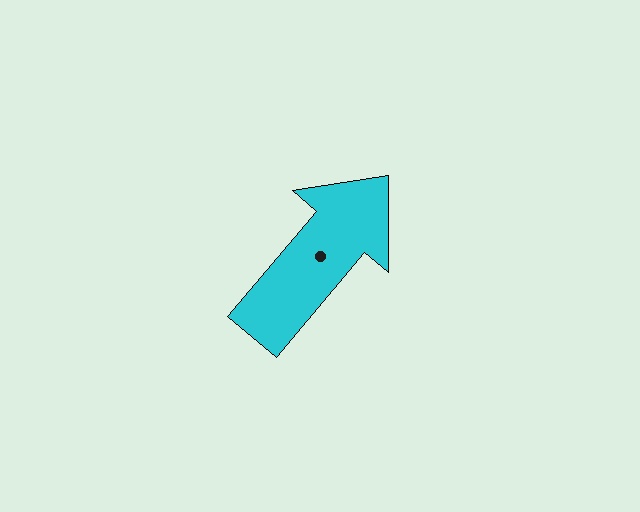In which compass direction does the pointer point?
Northeast.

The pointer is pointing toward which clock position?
Roughly 1 o'clock.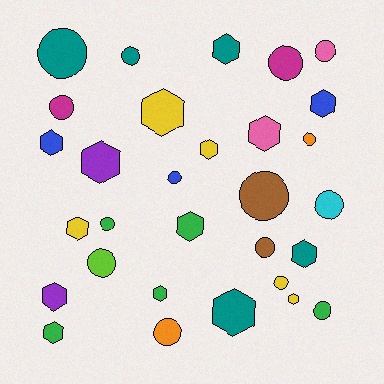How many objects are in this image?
There are 30 objects.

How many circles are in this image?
There are 15 circles.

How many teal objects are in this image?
There are 5 teal objects.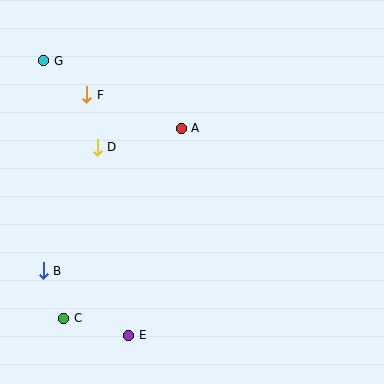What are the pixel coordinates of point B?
Point B is at (43, 271).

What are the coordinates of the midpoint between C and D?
The midpoint between C and D is at (81, 233).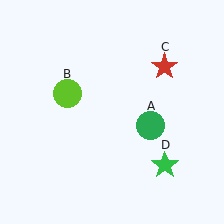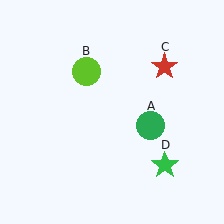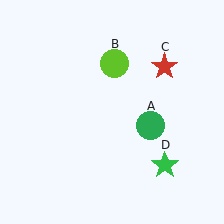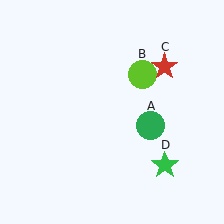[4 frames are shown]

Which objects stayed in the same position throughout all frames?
Green circle (object A) and red star (object C) and green star (object D) remained stationary.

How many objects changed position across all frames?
1 object changed position: lime circle (object B).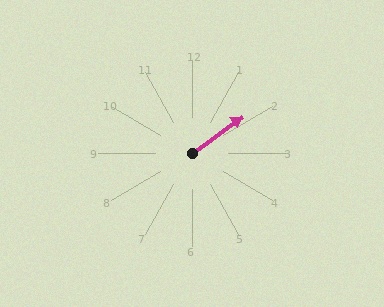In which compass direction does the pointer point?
Northeast.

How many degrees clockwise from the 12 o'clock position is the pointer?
Approximately 54 degrees.